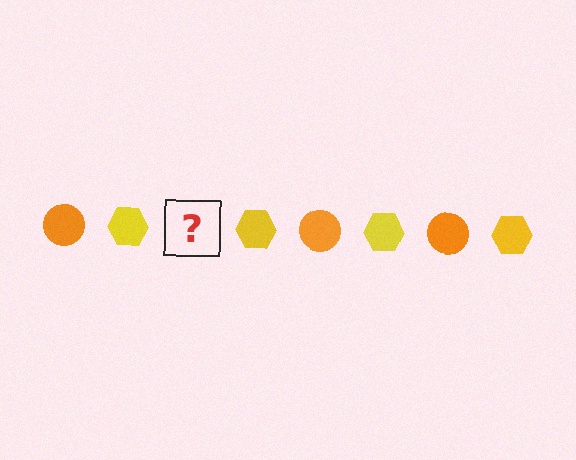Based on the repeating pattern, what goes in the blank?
The blank should be an orange circle.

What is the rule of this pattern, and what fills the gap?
The rule is that the pattern alternates between orange circle and yellow hexagon. The gap should be filled with an orange circle.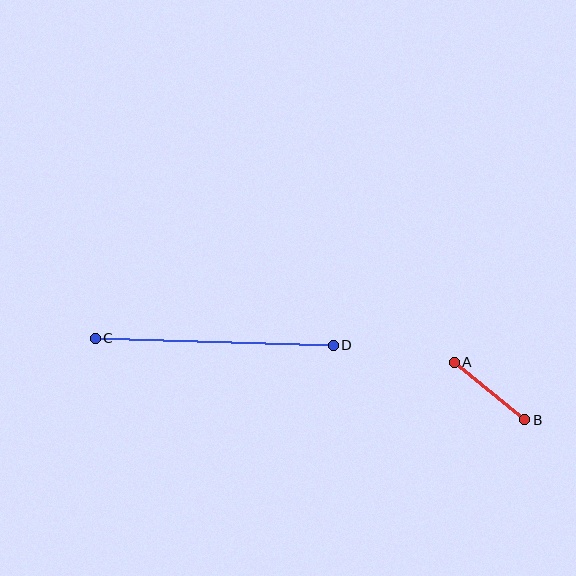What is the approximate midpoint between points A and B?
The midpoint is at approximately (489, 391) pixels.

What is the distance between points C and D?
The distance is approximately 238 pixels.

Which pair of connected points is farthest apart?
Points C and D are farthest apart.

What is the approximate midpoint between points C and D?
The midpoint is at approximately (214, 342) pixels.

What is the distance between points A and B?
The distance is approximately 91 pixels.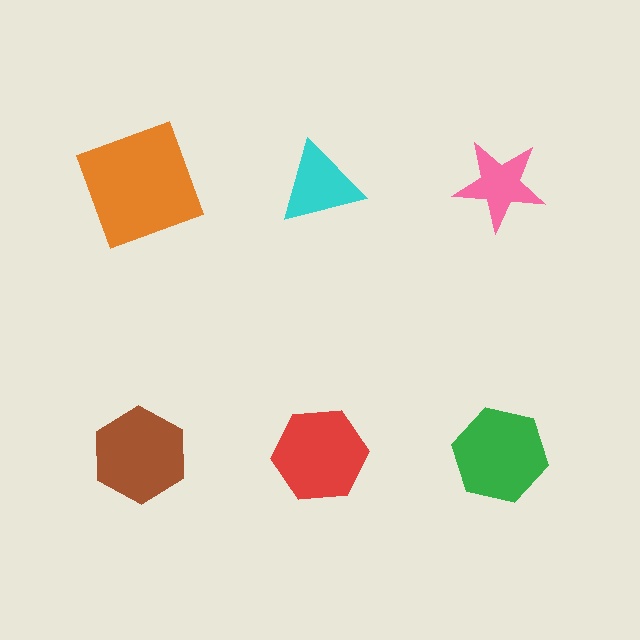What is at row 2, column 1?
A brown hexagon.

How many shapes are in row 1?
3 shapes.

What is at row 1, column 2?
A cyan triangle.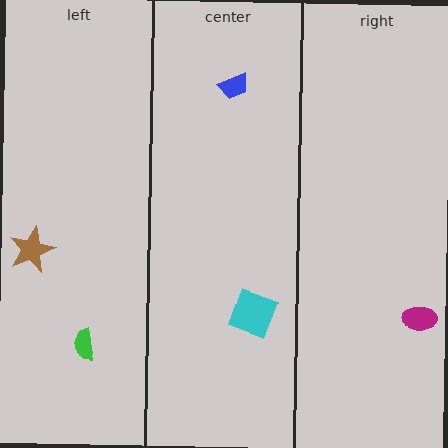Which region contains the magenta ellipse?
The right region.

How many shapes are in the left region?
2.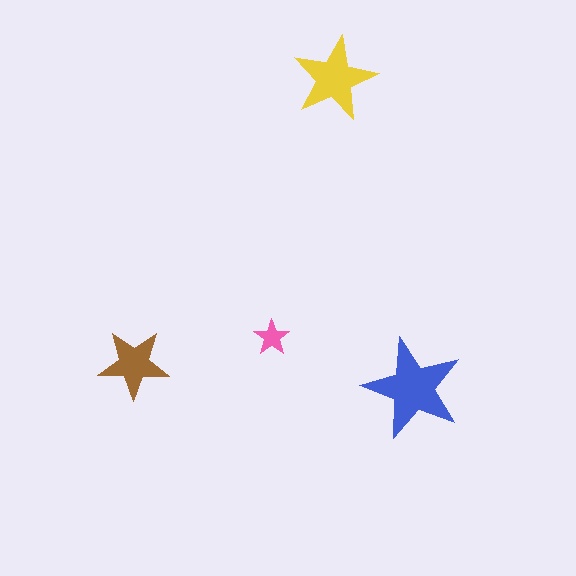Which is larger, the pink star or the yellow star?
The yellow one.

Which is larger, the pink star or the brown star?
The brown one.